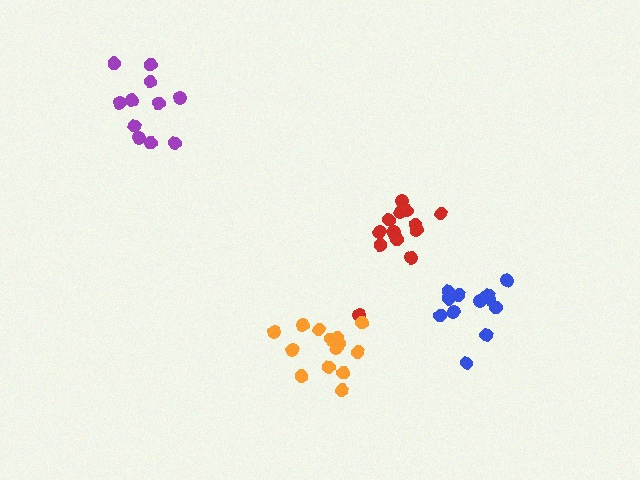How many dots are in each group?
Group 1: 14 dots, Group 2: 15 dots, Group 3: 13 dots, Group 4: 11 dots (53 total).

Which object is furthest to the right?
The blue cluster is rightmost.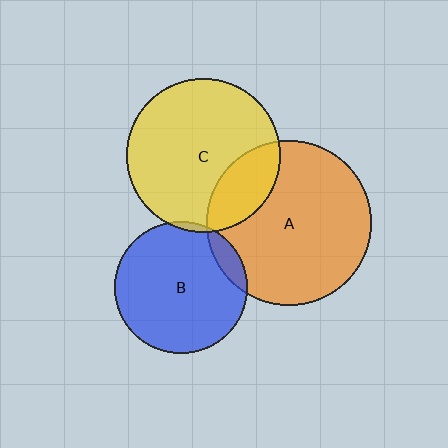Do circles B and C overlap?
Yes.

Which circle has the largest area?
Circle A (orange).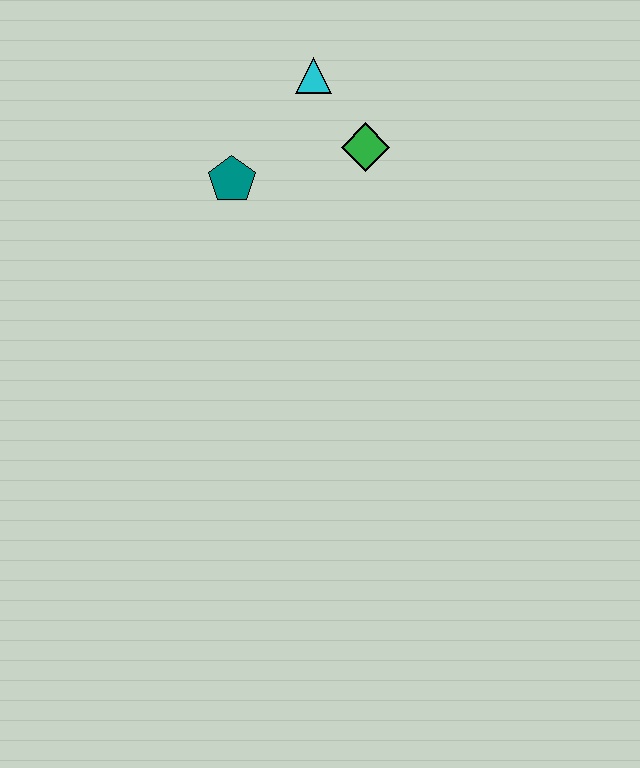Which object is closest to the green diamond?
The cyan triangle is closest to the green diamond.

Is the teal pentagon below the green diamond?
Yes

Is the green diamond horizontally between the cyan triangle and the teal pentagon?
No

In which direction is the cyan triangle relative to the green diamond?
The cyan triangle is above the green diamond.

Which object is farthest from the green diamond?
The teal pentagon is farthest from the green diamond.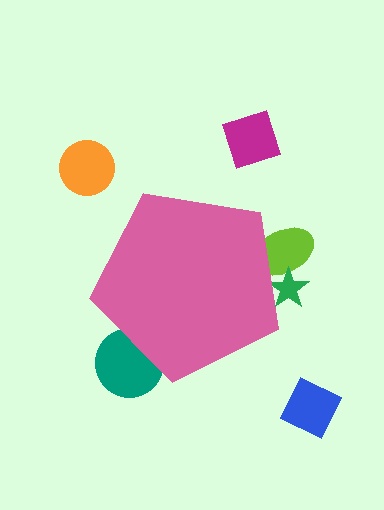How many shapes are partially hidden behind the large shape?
3 shapes are partially hidden.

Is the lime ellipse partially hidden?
Yes, the lime ellipse is partially hidden behind the pink pentagon.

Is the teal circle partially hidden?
Yes, the teal circle is partially hidden behind the pink pentagon.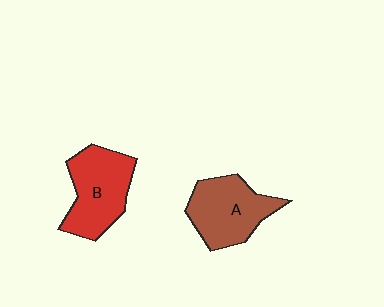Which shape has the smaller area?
Shape A (brown).